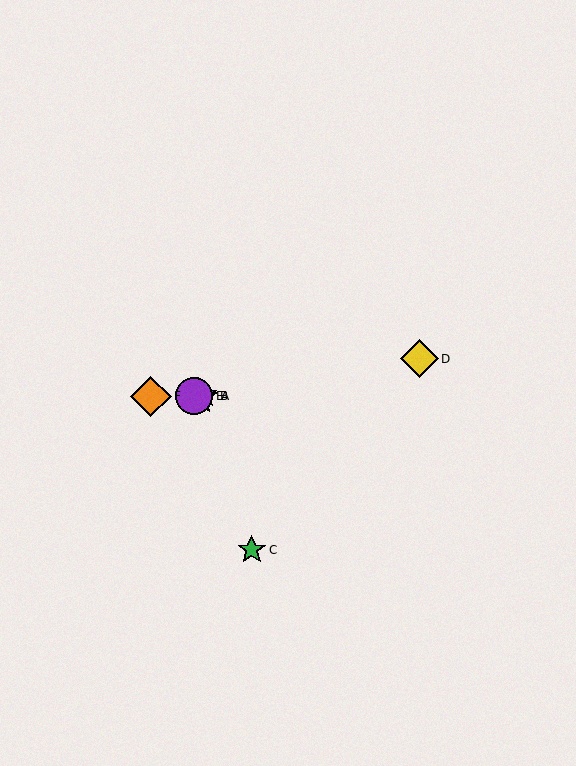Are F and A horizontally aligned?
Yes, both are at y≈396.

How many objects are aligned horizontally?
4 objects (A, B, E, F) are aligned horizontally.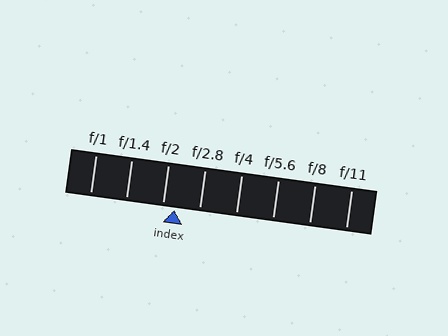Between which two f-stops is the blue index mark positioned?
The index mark is between f/2 and f/2.8.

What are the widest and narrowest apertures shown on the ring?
The widest aperture shown is f/1 and the narrowest is f/11.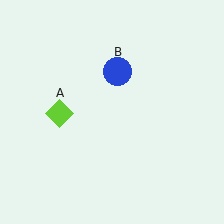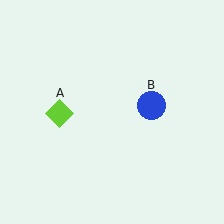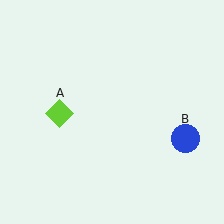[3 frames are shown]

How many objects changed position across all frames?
1 object changed position: blue circle (object B).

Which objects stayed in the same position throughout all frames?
Lime diamond (object A) remained stationary.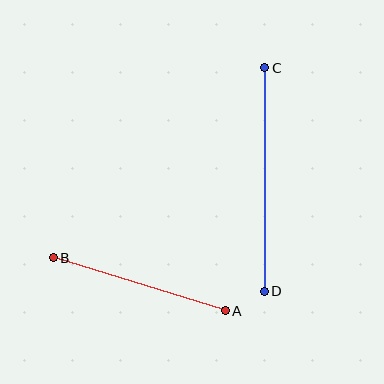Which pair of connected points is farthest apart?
Points C and D are farthest apart.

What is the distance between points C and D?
The distance is approximately 223 pixels.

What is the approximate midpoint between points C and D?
The midpoint is at approximately (264, 180) pixels.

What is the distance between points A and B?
The distance is approximately 180 pixels.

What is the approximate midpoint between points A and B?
The midpoint is at approximately (139, 284) pixels.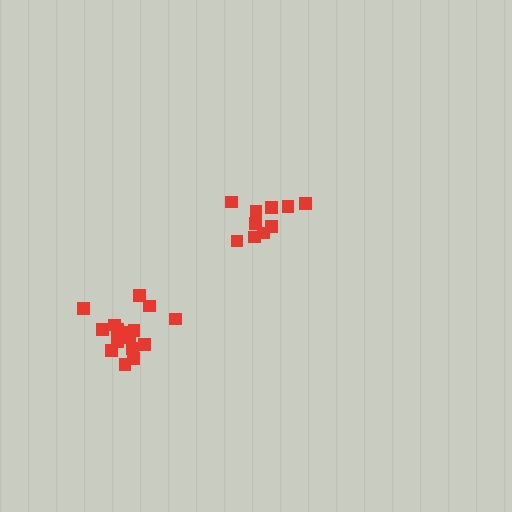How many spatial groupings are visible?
There are 2 spatial groupings.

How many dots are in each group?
Group 1: 10 dots, Group 2: 16 dots (26 total).